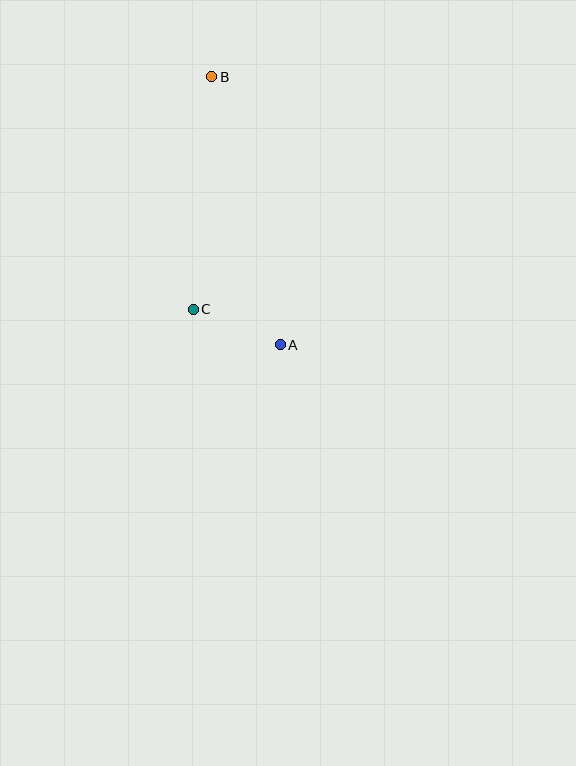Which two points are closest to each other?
Points A and C are closest to each other.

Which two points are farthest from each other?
Points A and B are farthest from each other.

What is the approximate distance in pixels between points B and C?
The distance between B and C is approximately 233 pixels.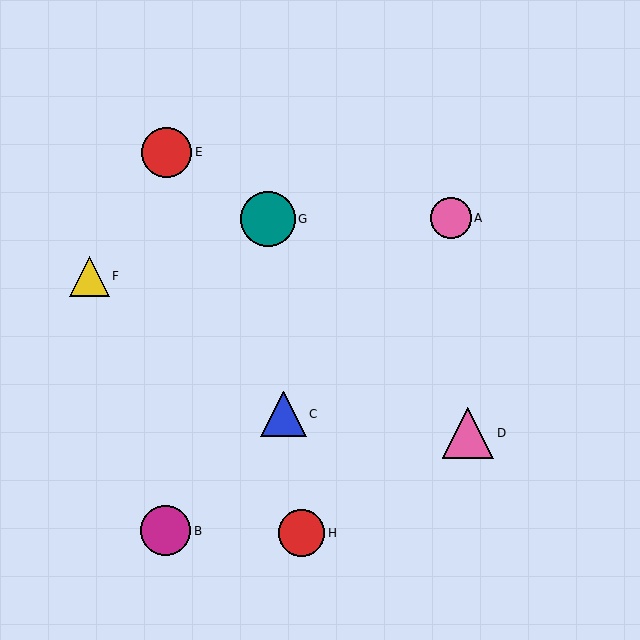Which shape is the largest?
The teal circle (labeled G) is the largest.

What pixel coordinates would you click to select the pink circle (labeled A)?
Click at (451, 218) to select the pink circle A.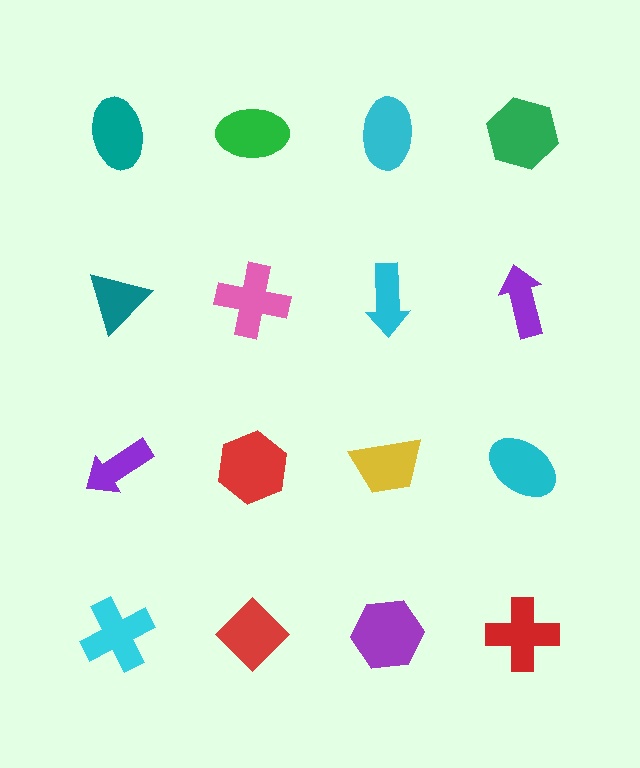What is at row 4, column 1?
A cyan cross.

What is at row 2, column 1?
A teal triangle.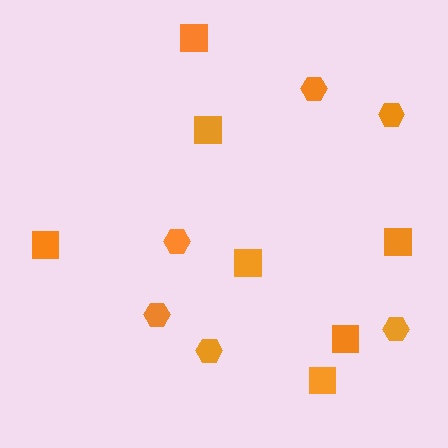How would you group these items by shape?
There are 2 groups: one group of squares (7) and one group of hexagons (6).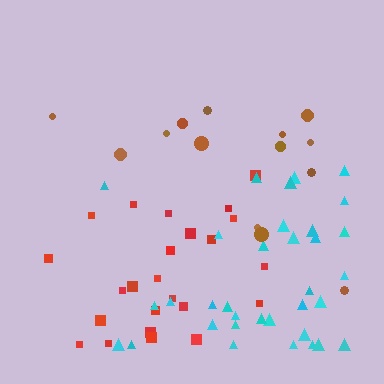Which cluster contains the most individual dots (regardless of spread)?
Cyan (35).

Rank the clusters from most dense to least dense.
red, cyan, brown.